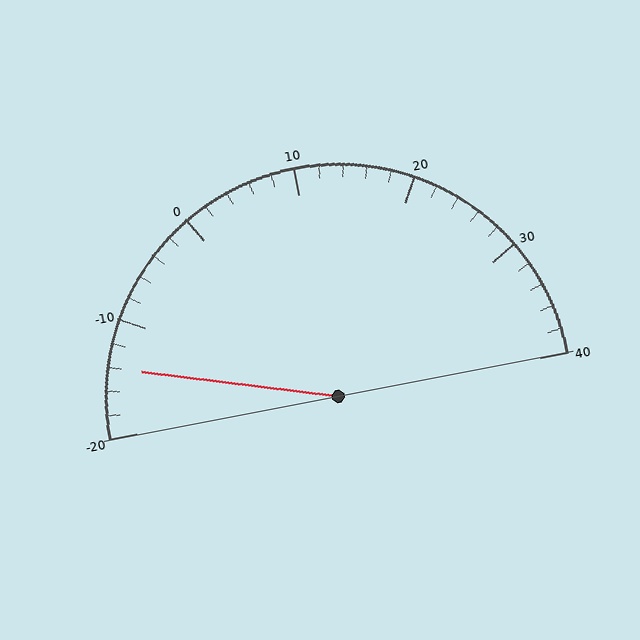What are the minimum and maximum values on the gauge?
The gauge ranges from -20 to 40.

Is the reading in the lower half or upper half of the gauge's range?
The reading is in the lower half of the range (-20 to 40).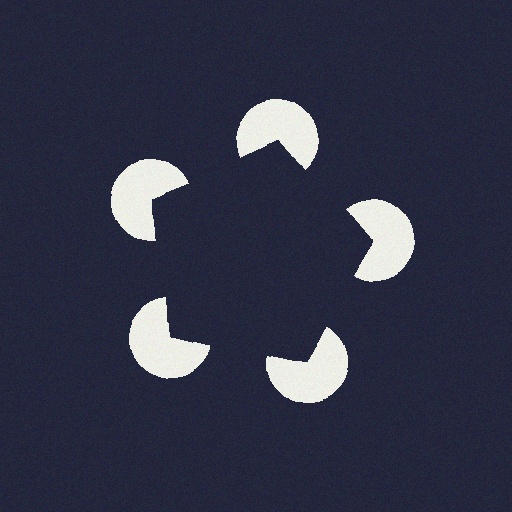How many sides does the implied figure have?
5 sides.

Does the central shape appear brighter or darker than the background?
It typically appears slightly darker than the background, even though no actual brightness change is drawn.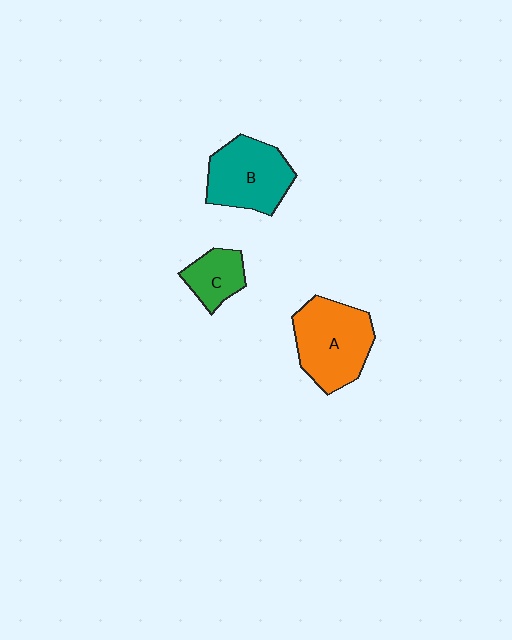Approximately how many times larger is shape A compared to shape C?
Approximately 2.1 times.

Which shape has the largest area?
Shape A (orange).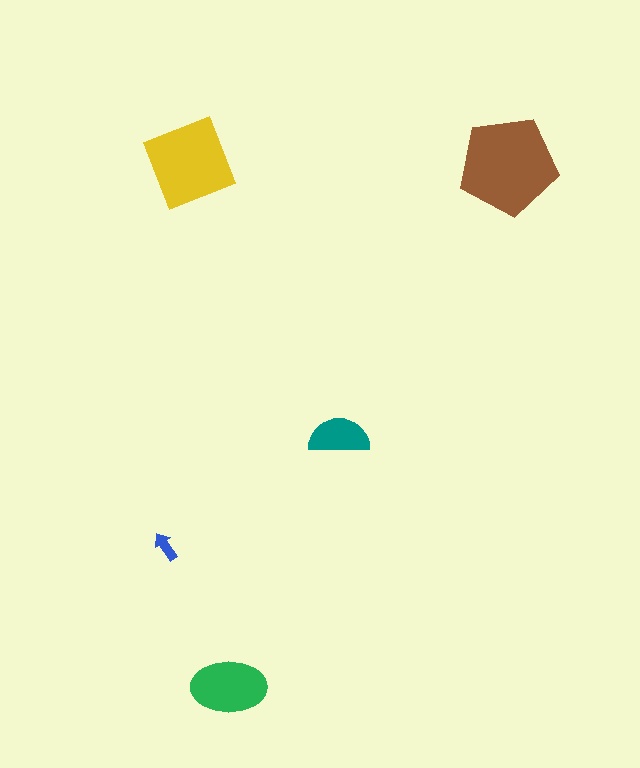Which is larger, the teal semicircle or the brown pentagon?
The brown pentagon.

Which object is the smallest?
The blue arrow.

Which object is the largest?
The brown pentagon.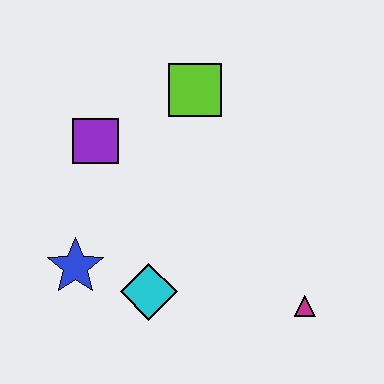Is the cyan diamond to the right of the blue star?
Yes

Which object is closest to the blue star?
The cyan diamond is closest to the blue star.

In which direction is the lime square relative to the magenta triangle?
The lime square is above the magenta triangle.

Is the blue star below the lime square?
Yes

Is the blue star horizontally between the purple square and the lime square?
No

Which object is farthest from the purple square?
The magenta triangle is farthest from the purple square.